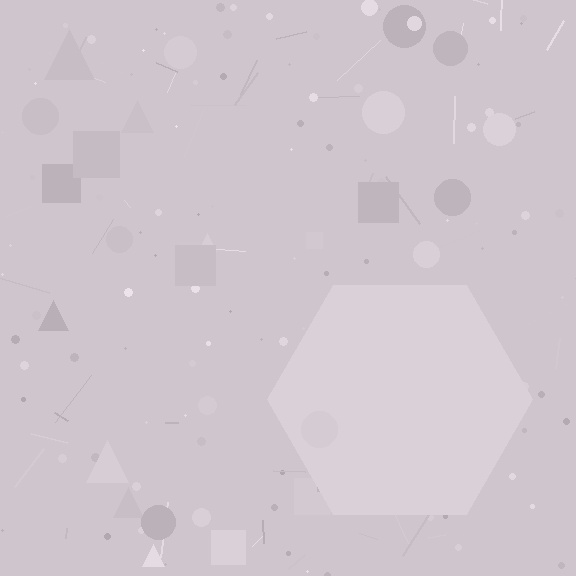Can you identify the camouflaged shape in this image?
The camouflaged shape is a hexagon.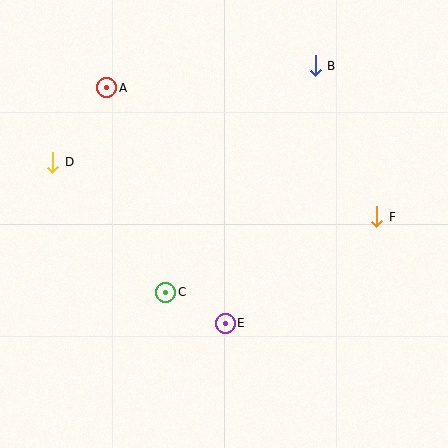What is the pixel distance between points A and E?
The distance between A and E is 263 pixels.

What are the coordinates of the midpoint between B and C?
The midpoint between B and C is at (241, 179).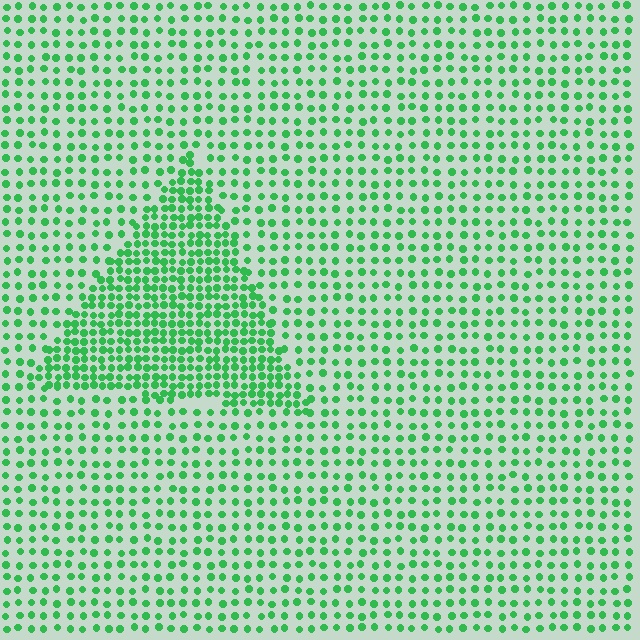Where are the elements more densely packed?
The elements are more densely packed inside the triangle boundary.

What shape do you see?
I see a triangle.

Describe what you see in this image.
The image contains small green elements arranged at two different densities. A triangle-shaped region is visible where the elements are more densely packed than the surrounding area.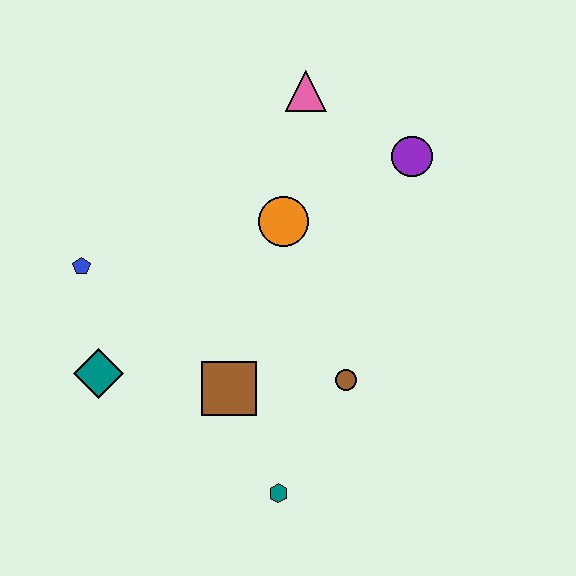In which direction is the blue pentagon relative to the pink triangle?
The blue pentagon is to the left of the pink triangle.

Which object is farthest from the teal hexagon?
The pink triangle is farthest from the teal hexagon.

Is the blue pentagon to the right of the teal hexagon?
No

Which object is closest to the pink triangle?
The purple circle is closest to the pink triangle.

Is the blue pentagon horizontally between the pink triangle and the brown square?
No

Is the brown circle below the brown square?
No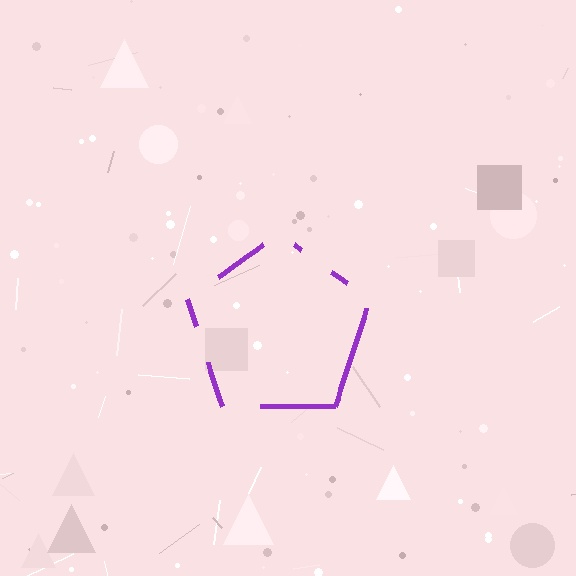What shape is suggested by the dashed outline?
The dashed outline suggests a pentagon.